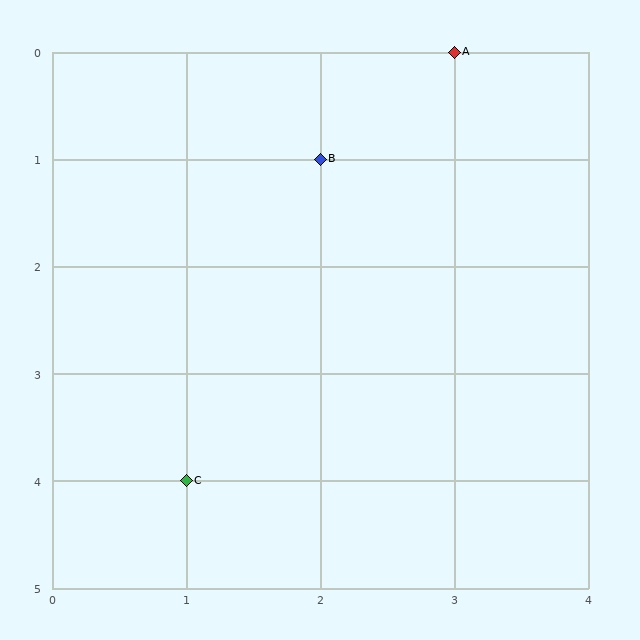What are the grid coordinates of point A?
Point A is at grid coordinates (3, 0).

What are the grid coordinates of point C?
Point C is at grid coordinates (1, 4).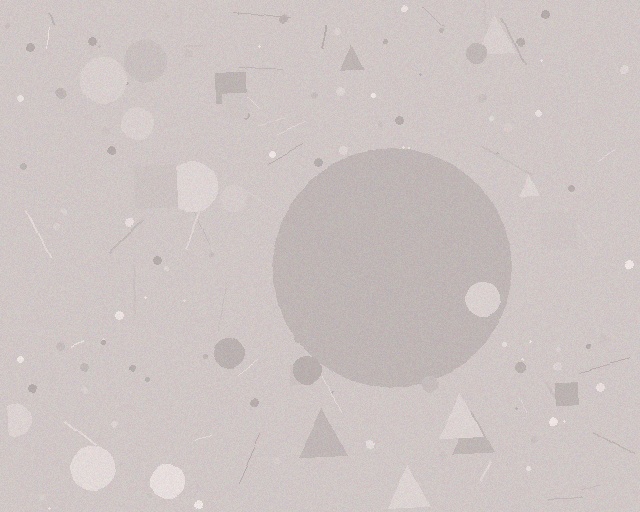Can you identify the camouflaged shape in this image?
The camouflaged shape is a circle.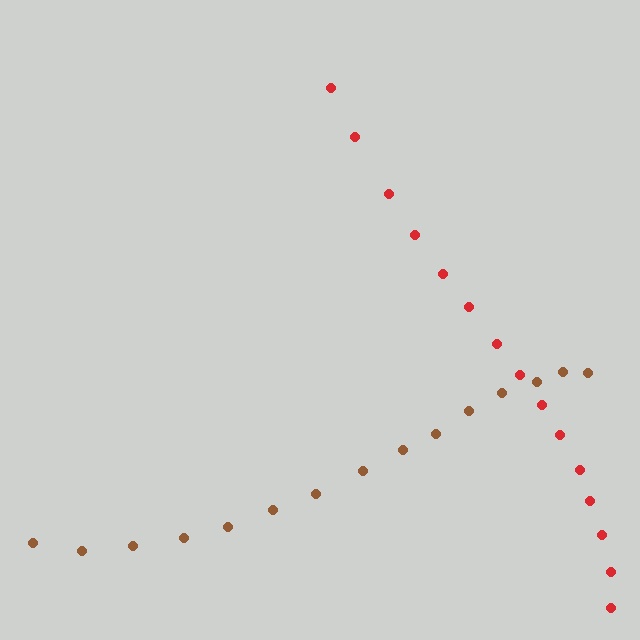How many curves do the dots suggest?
There are 2 distinct paths.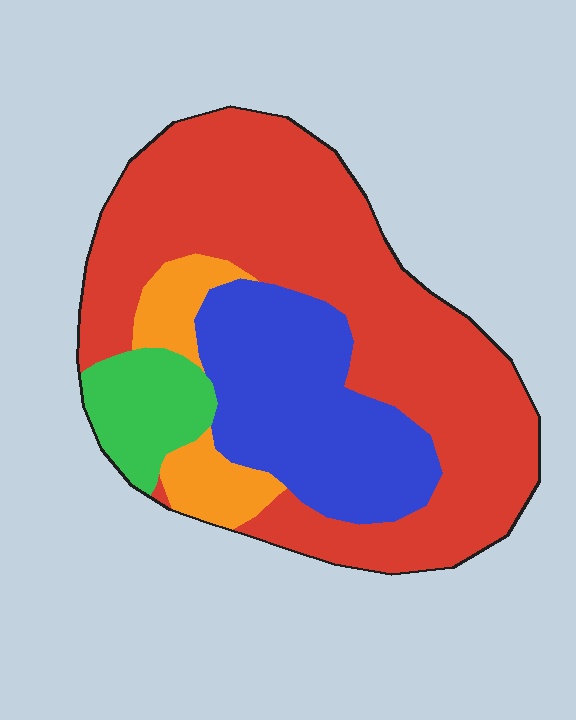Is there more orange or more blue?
Blue.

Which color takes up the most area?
Red, at roughly 55%.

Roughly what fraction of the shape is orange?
Orange covers around 10% of the shape.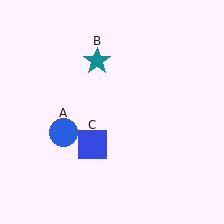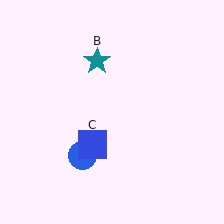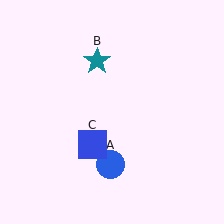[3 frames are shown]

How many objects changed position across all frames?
1 object changed position: blue circle (object A).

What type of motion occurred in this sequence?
The blue circle (object A) rotated counterclockwise around the center of the scene.